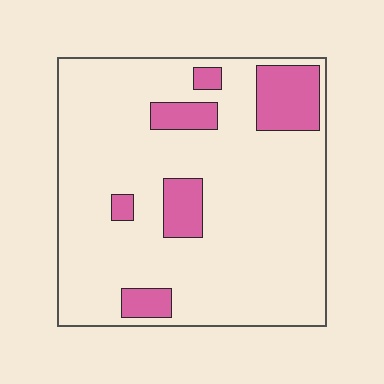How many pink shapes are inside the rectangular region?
6.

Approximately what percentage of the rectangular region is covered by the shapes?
Approximately 15%.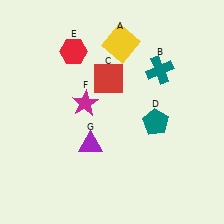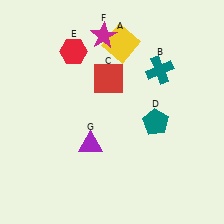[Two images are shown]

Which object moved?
The magenta star (F) moved up.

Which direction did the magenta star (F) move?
The magenta star (F) moved up.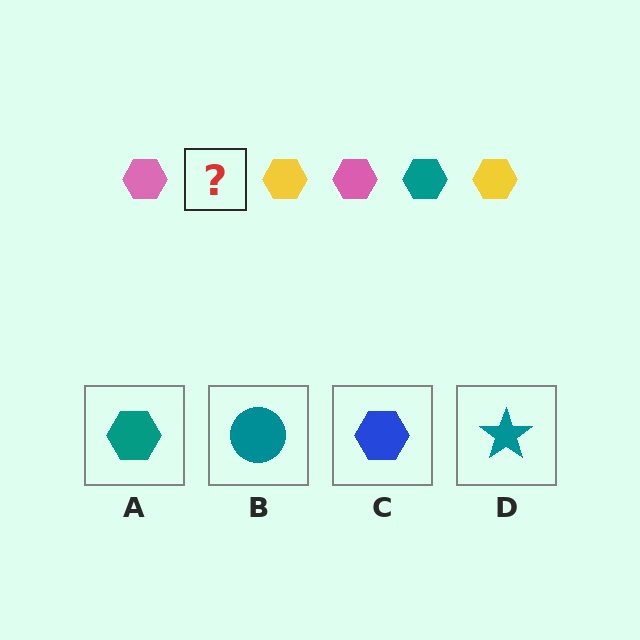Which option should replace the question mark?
Option A.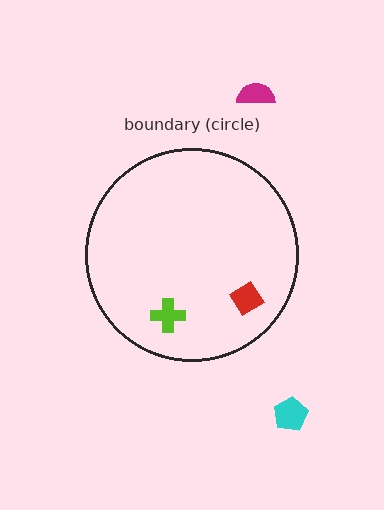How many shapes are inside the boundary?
2 inside, 2 outside.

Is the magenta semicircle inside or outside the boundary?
Outside.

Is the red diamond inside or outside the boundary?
Inside.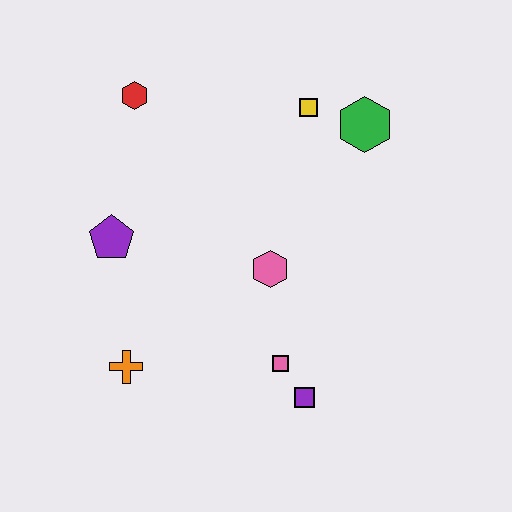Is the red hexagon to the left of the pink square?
Yes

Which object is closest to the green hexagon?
The yellow square is closest to the green hexagon.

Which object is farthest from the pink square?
The red hexagon is farthest from the pink square.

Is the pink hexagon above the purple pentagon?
No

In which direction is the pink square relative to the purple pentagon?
The pink square is to the right of the purple pentagon.